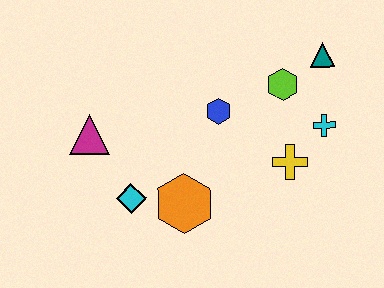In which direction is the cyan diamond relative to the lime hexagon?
The cyan diamond is to the left of the lime hexagon.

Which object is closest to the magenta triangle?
The cyan diamond is closest to the magenta triangle.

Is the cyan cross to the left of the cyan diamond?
No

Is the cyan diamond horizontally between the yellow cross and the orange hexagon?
No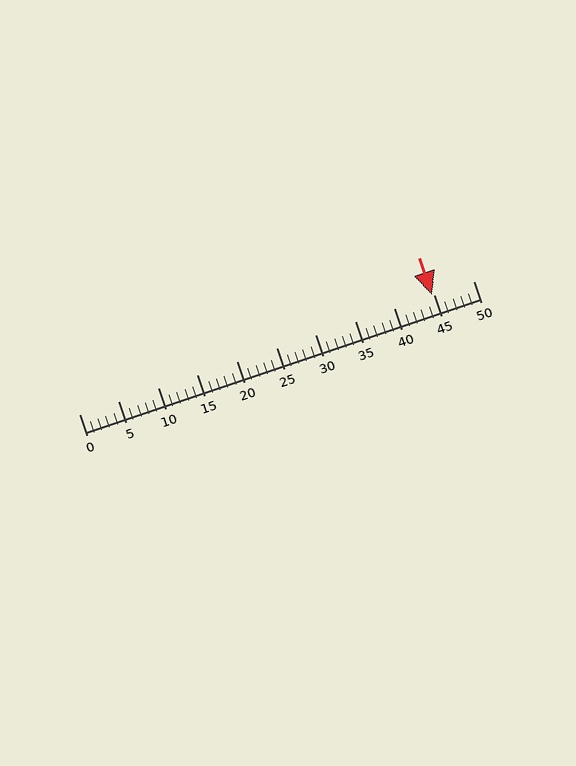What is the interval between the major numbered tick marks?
The major tick marks are spaced 5 units apart.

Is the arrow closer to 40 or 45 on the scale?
The arrow is closer to 45.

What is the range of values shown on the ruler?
The ruler shows values from 0 to 50.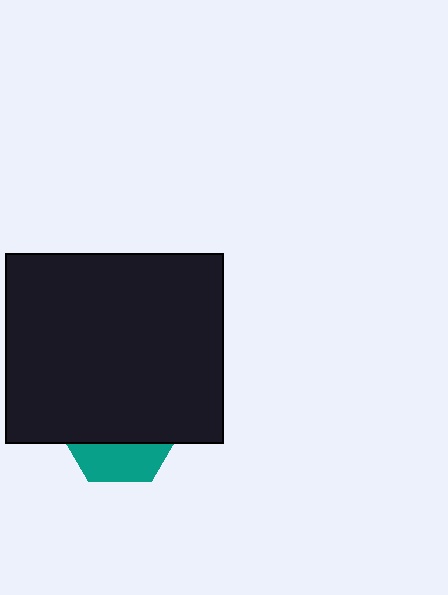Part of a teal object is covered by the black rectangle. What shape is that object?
It is a hexagon.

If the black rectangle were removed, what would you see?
You would see the complete teal hexagon.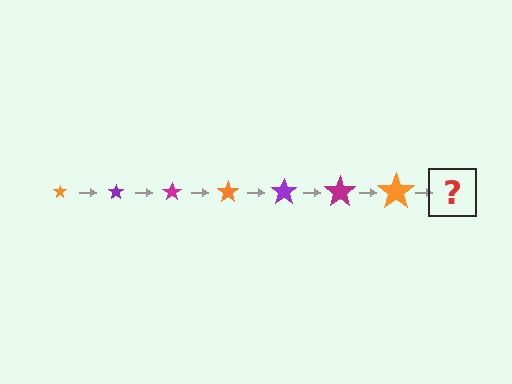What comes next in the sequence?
The next element should be a purple star, larger than the previous one.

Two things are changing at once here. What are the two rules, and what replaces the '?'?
The two rules are that the star grows larger each step and the color cycles through orange, purple, and magenta. The '?' should be a purple star, larger than the previous one.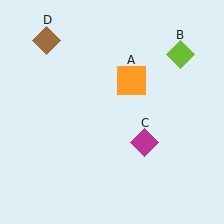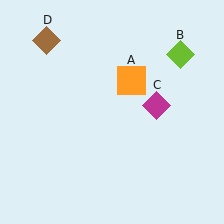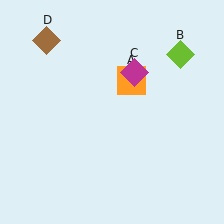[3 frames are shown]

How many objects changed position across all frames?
1 object changed position: magenta diamond (object C).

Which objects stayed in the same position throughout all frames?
Orange square (object A) and lime diamond (object B) and brown diamond (object D) remained stationary.